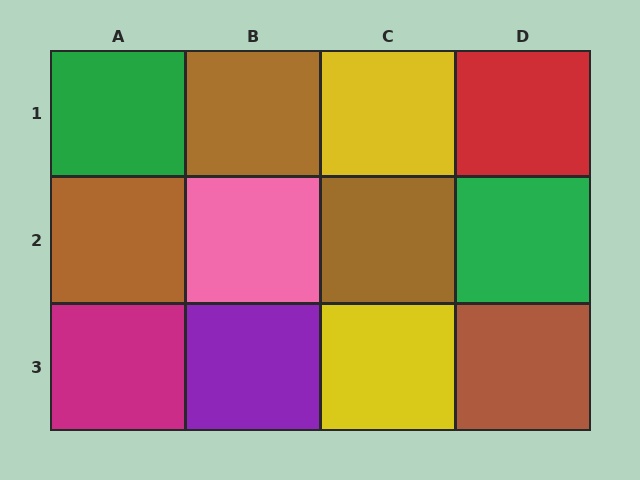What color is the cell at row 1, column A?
Green.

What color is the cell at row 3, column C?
Yellow.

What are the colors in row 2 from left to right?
Brown, pink, brown, green.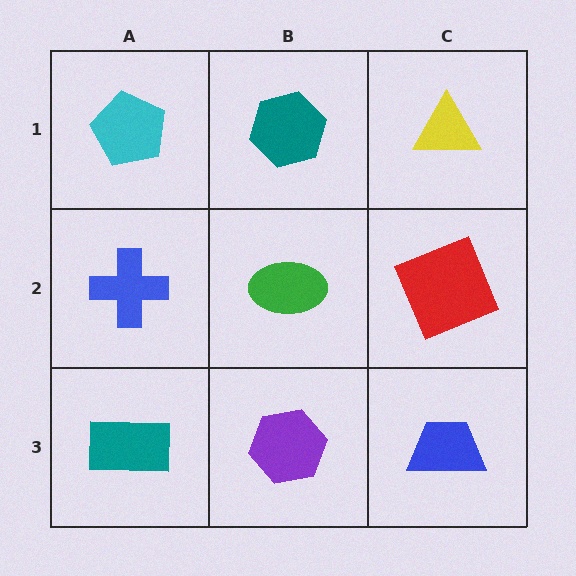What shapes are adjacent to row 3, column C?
A red square (row 2, column C), a purple hexagon (row 3, column B).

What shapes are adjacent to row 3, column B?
A green ellipse (row 2, column B), a teal rectangle (row 3, column A), a blue trapezoid (row 3, column C).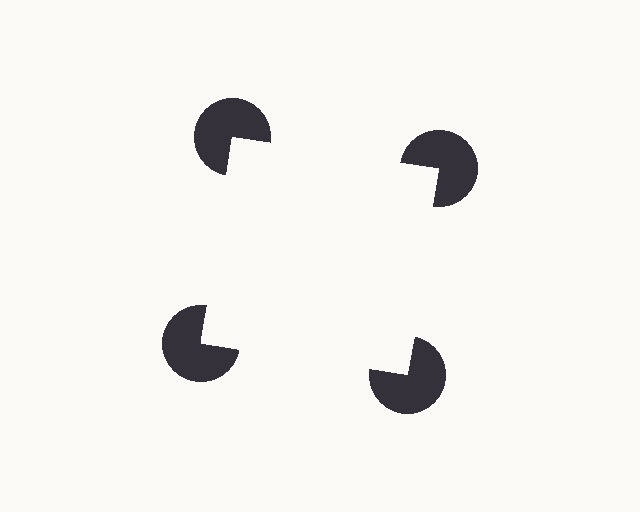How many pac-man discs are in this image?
There are 4 — one at each vertex of the illusory square.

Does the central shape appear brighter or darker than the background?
It typically appears slightly brighter than the background, even though no actual brightness change is drawn.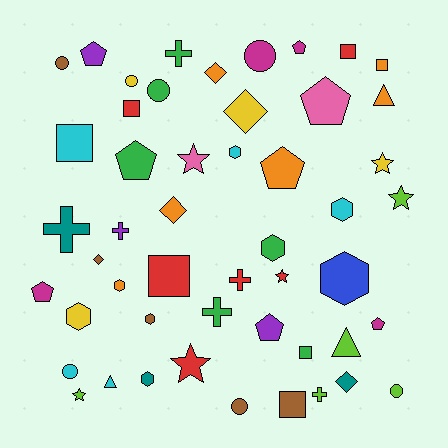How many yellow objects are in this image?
There are 4 yellow objects.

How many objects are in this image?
There are 50 objects.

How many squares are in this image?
There are 7 squares.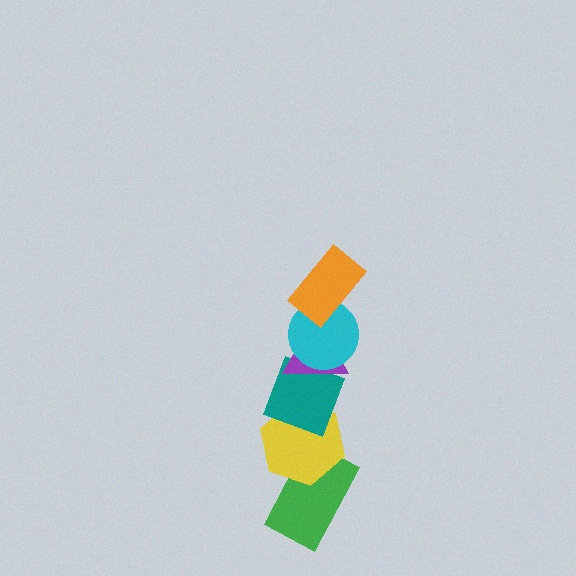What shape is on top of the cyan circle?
The orange rectangle is on top of the cyan circle.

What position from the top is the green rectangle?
The green rectangle is 6th from the top.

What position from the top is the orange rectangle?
The orange rectangle is 1st from the top.